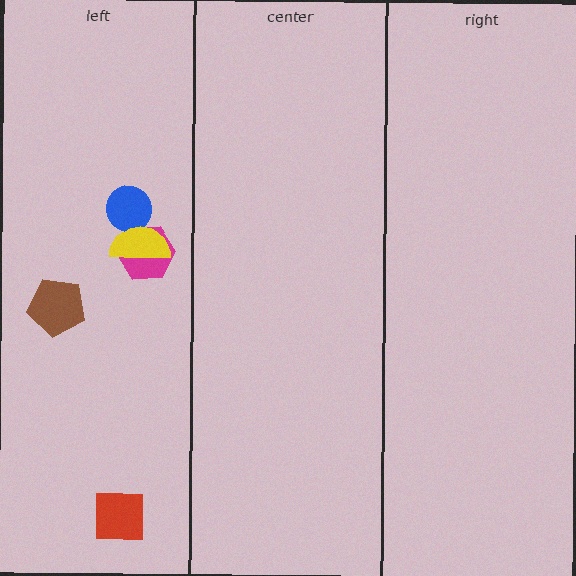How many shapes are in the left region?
5.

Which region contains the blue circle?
The left region.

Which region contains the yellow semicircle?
The left region.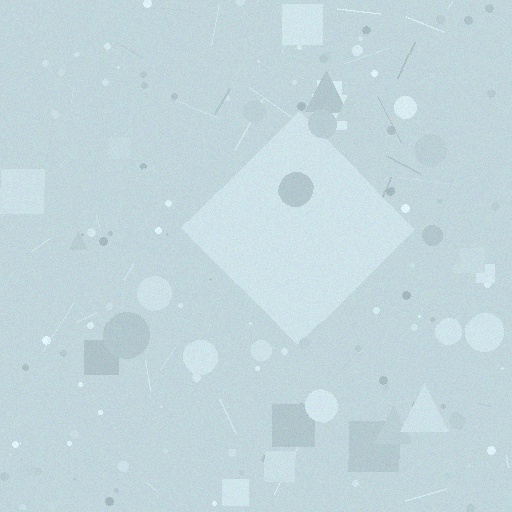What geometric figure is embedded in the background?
A diamond is embedded in the background.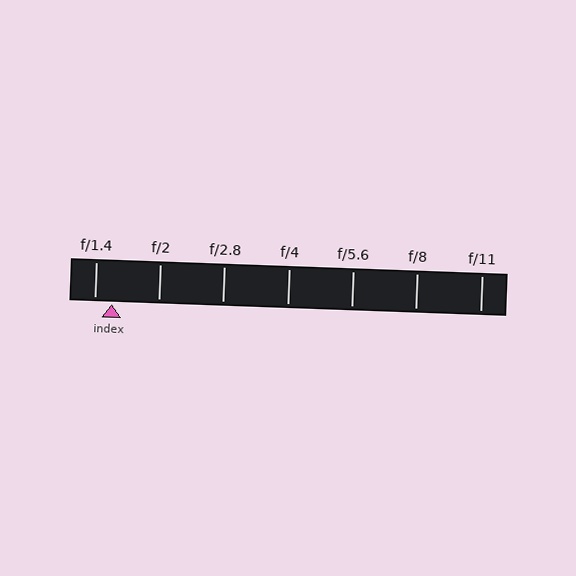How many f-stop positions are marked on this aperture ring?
There are 7 f-stop positions marked.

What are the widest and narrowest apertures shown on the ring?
The widest aperture shown is f/1.4 and the narrowest is f/11.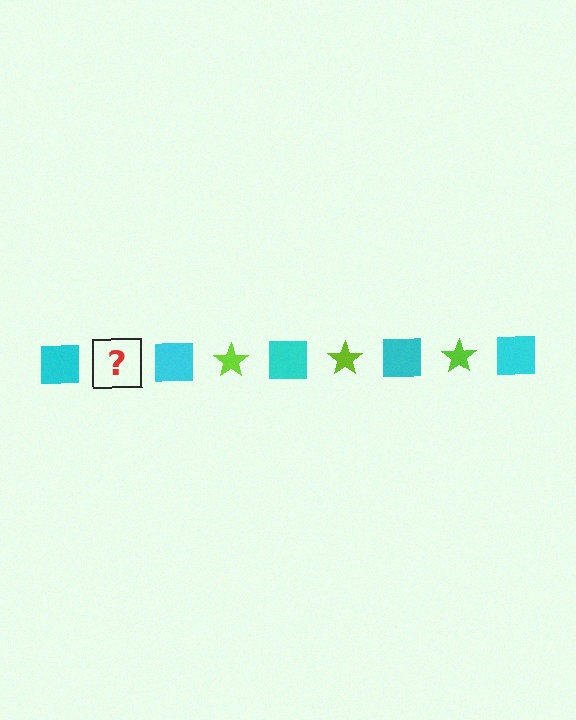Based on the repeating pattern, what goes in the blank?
The blank should be a lime star.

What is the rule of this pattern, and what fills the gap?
The rule is that the pattern alternates between cyan square and lime star. The gap should be filled with a lime star.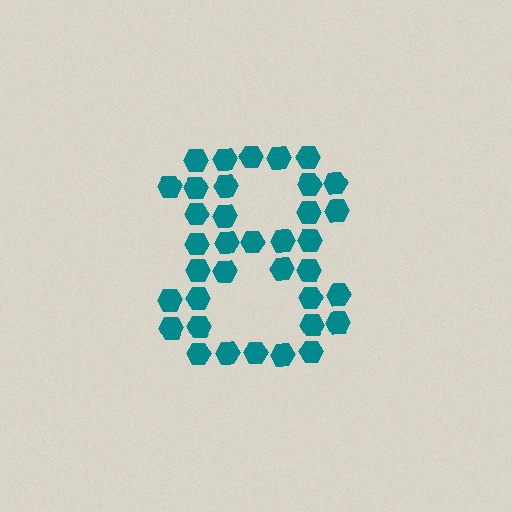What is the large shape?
The large shape is the digit 8.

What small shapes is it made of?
It is made of small hexagons.